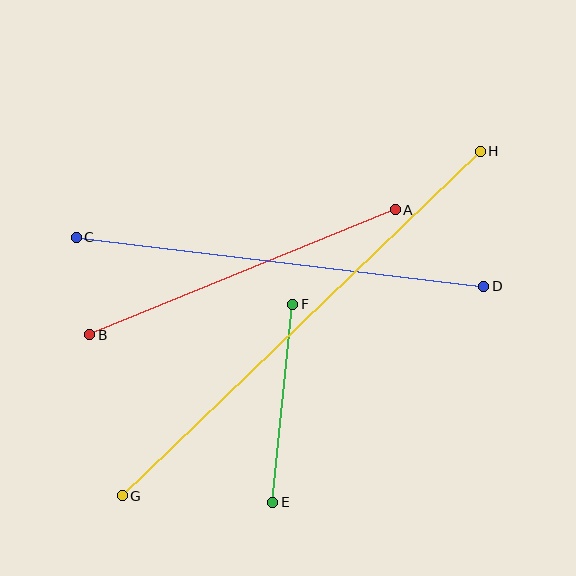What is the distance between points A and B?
The distance is approximately 330 pixels.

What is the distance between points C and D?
The distance is approximately 411 pixels.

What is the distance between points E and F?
The distance is approximately 199 pixels.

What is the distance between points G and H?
The distance is approximately 496 pixels.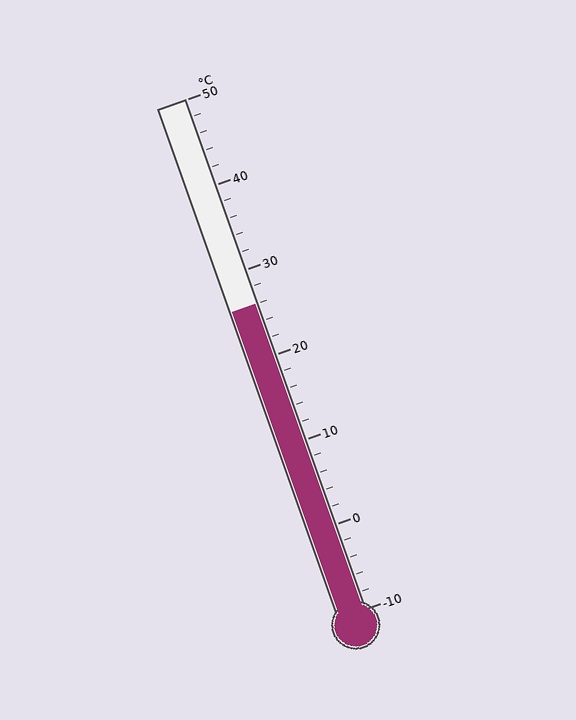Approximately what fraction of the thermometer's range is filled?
The thermometer is filled to approximately 60% of its range.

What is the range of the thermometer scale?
The thermometer scale ranges from -10°C to 50°C.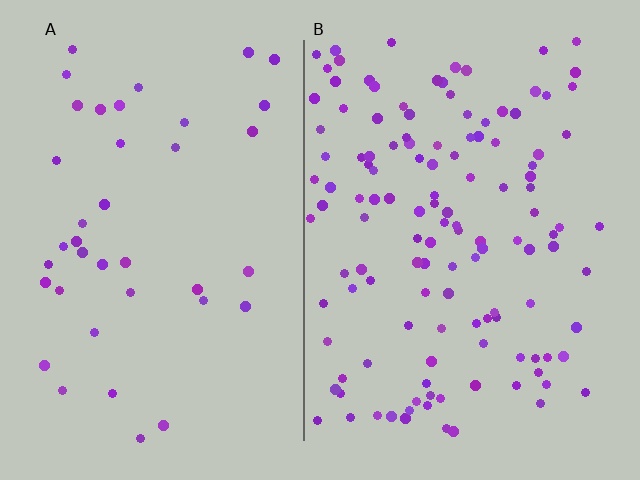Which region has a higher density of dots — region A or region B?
B (the right).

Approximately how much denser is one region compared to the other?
Approximately 3.2× — region B over region A.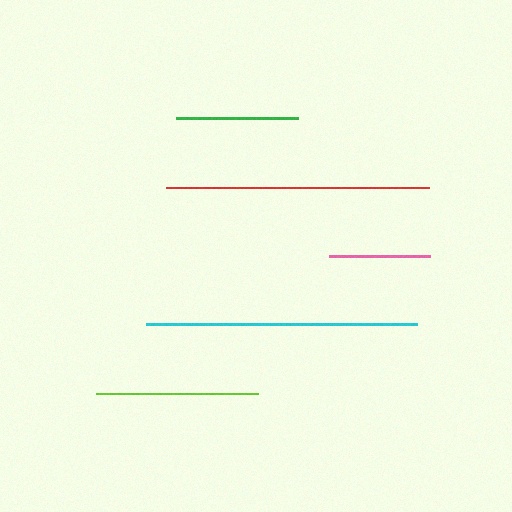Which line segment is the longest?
The cyan line is the longest at approximately 271 pixels.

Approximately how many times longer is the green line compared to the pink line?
The green line is approximately 1.2 times the length of the pink line.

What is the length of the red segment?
The red segment is approximately 263 pixels long.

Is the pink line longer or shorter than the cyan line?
The cyan line is longer than the pink line.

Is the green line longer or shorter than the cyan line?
The cyan line is longer than the green line.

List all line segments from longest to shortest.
From longest to shortest: cyan, red, lime, green, pink.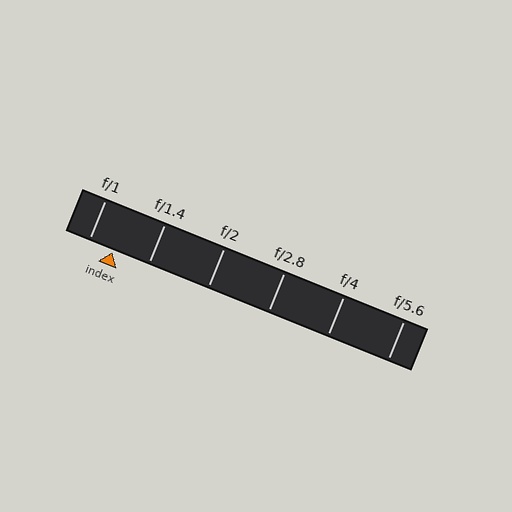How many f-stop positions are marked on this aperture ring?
There are 6 f-stop positions marked.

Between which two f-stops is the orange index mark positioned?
The index mark is between f/1 and f/1.4.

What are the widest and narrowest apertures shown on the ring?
The widest aperture shown is f/1 and the narrowest is f/5.6.